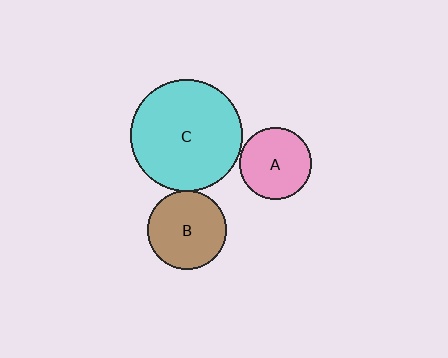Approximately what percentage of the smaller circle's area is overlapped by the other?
Approximately 5%.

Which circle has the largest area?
Circle C (cyan).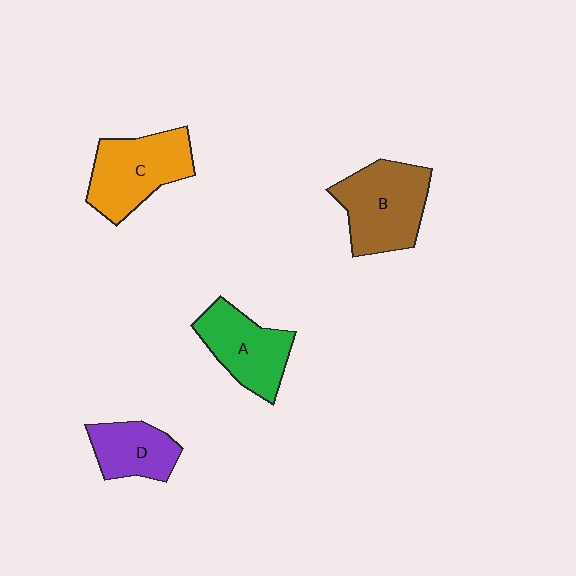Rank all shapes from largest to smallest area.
From largest to smallest: B (brown), C (orange), A (green), D (purple).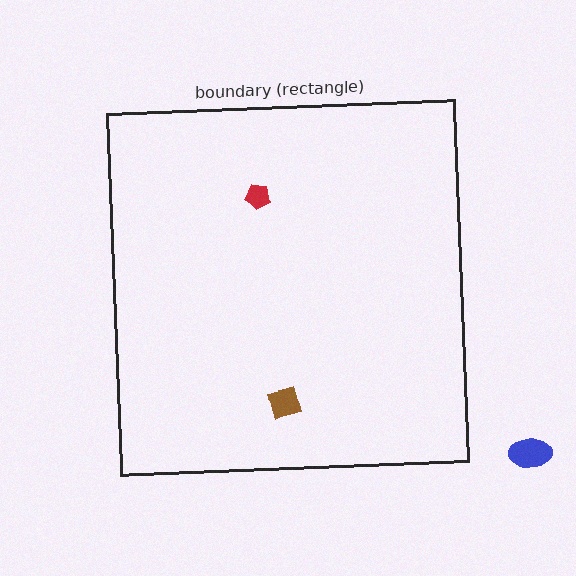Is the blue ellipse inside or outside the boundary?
Outside.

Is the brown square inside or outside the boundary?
Inside.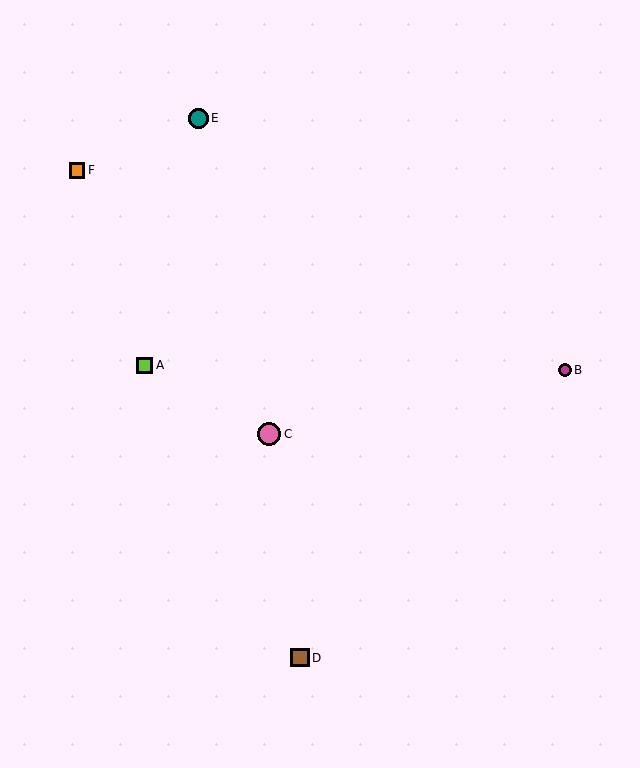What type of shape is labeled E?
Shape E is a teal circle.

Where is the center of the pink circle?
The center of the pink circle is at (269, 434).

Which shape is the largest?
The pink circle (labeled C) is the largest.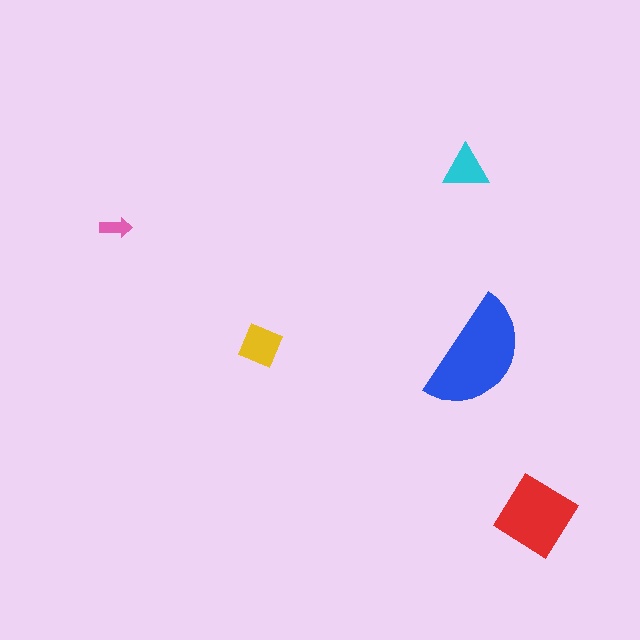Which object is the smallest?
The pink arrow.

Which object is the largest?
The blue semicircle.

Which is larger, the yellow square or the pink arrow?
The yellow square.